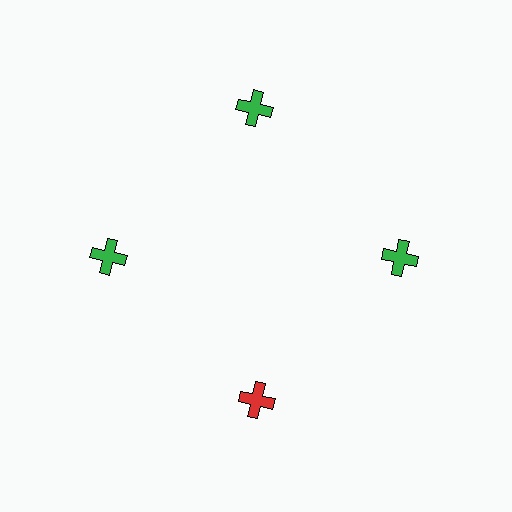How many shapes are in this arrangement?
There are 4 shapes arranged in a ring pattern.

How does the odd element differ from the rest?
It has a different color: red instead of green.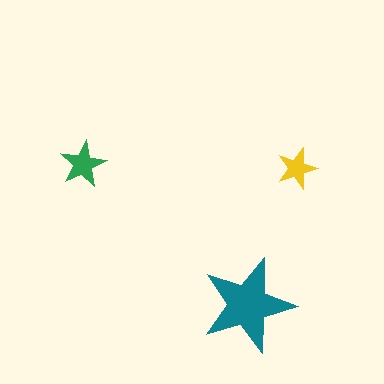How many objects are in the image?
There are 3 objects in the image.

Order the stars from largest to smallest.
the teal one, the green one, the yellow one.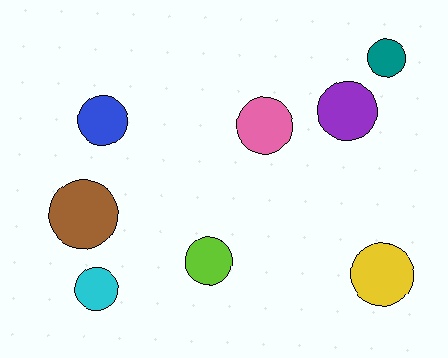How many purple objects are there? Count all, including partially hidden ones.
There is 1 purple object.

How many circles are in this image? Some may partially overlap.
There are 8 circles.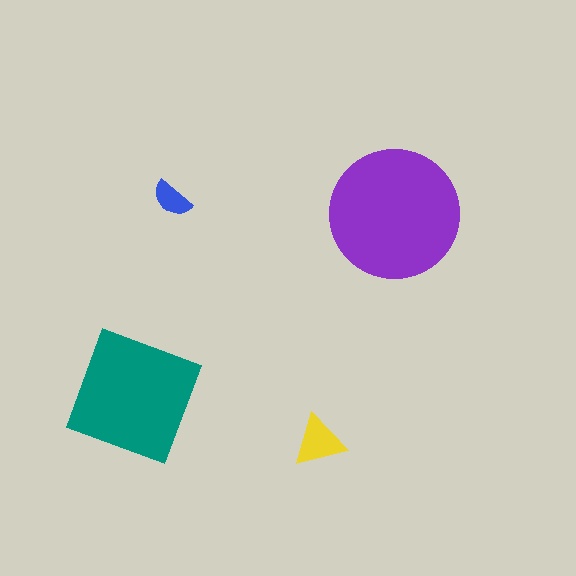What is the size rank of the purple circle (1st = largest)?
1st.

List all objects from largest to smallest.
The purple circle, the teal square, the yellow triangle, the blue semicircle.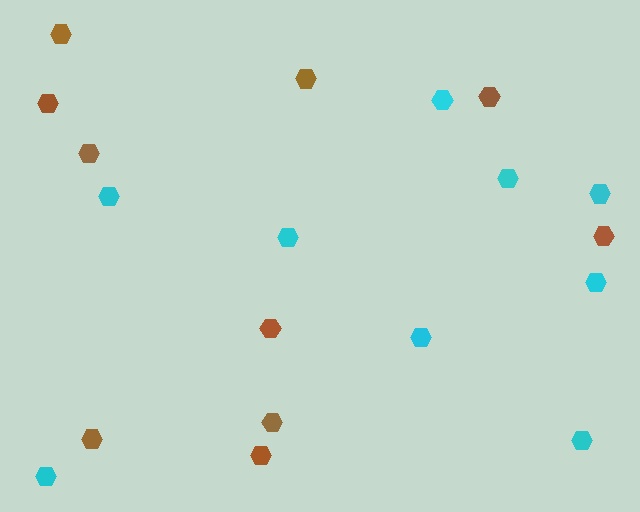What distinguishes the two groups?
There are 2 groups: one group of cyan hexagons (9) and one group of brown hexagons (10).